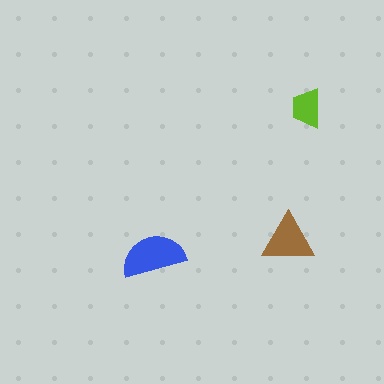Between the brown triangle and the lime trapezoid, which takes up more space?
The brown triangle.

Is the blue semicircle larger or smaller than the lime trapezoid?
Larger.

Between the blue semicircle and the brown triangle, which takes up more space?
The blue semicircle.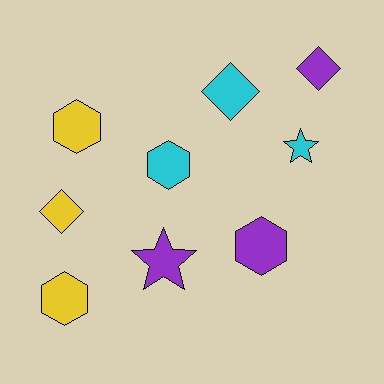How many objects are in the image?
There are 9 objects.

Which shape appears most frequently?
Hexagon, with 4 objects.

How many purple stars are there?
There is 1 purple star.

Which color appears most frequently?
Purple, with 3 objects.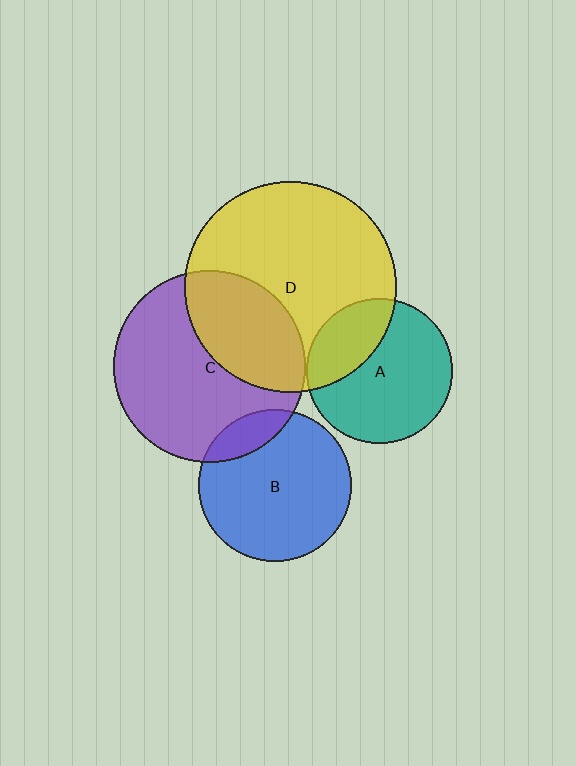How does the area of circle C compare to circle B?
Approximately 1.6 times.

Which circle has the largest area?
Circle D (yellow).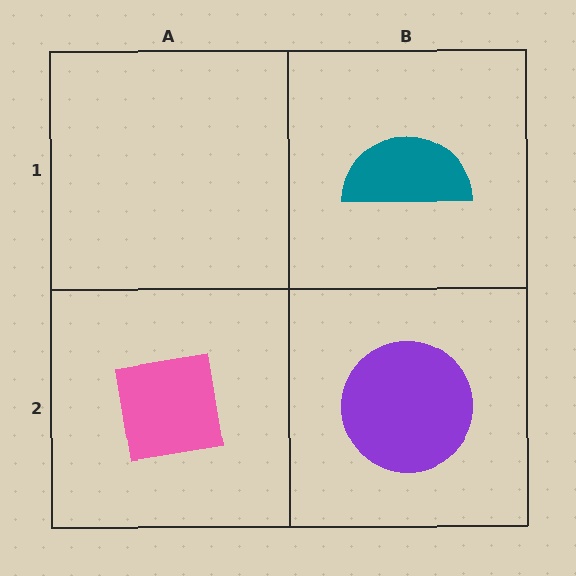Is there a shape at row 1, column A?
No, that cell is empty.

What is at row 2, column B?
A purple circle.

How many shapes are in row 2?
2 shapes.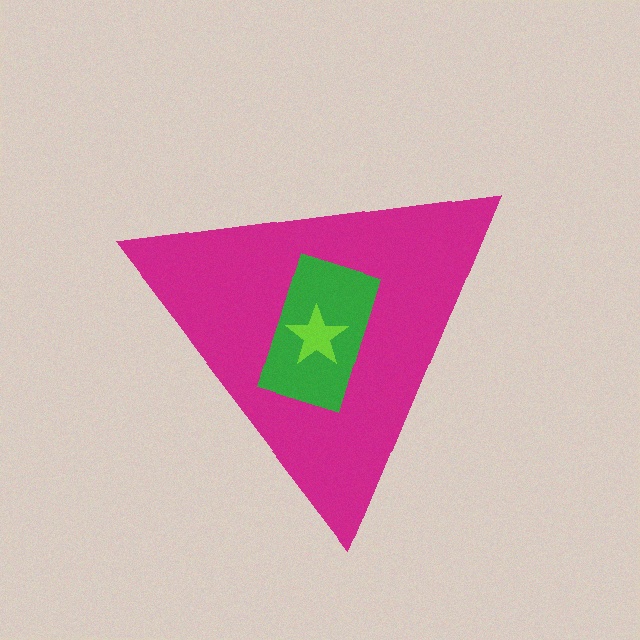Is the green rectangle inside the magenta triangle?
Yes.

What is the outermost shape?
The magenta triangle.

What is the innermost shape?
The lime star.